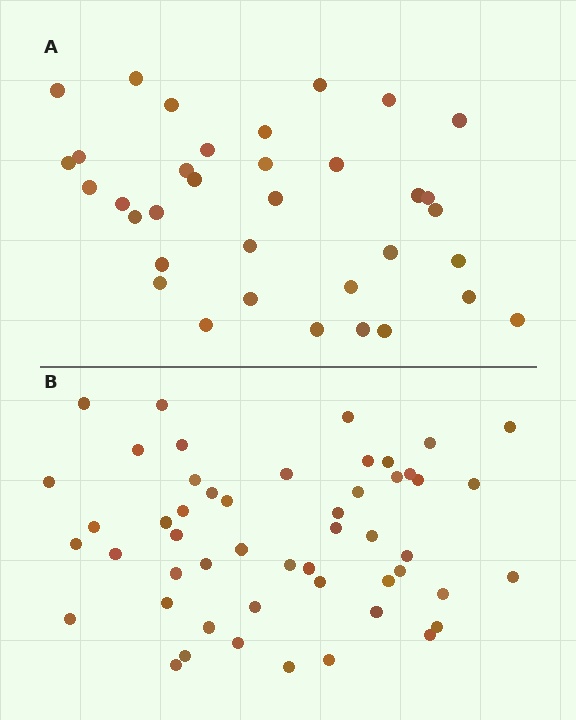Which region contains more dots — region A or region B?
Region B (the bottom region) has more dots.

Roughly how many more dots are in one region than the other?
Region B has approximately 15 more dots than region A.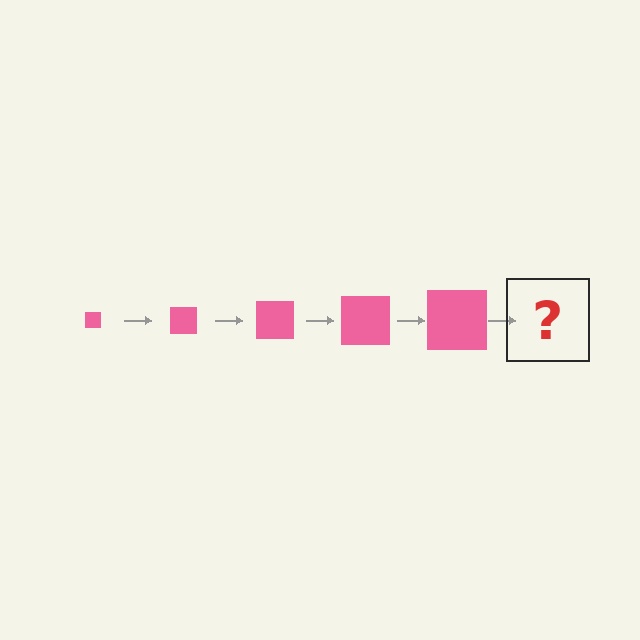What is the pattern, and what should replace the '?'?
The pattern is that the square gets progressively larger each step. The '?' should be a pink square, larger than the previous one.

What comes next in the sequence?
The next element should be a pink square, larger than the previous one.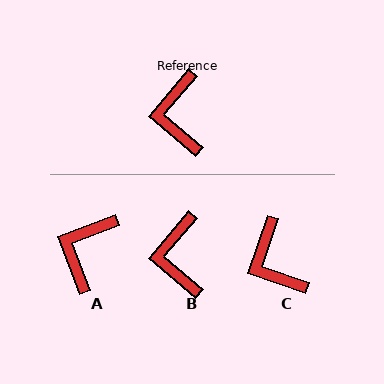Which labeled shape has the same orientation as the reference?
B.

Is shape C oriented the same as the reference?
No, it is off by about 21 degrees.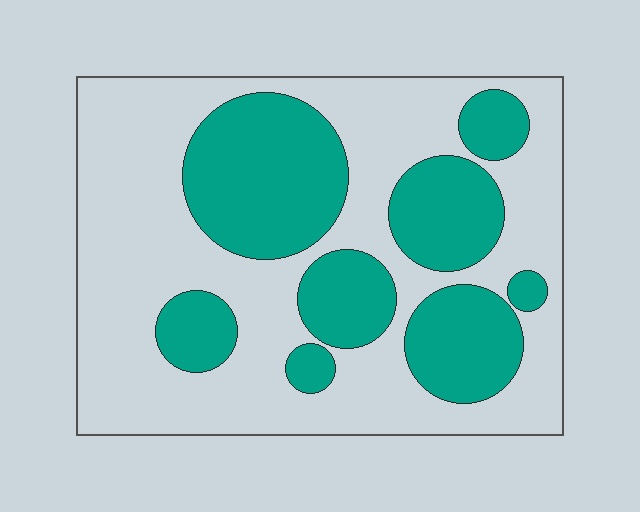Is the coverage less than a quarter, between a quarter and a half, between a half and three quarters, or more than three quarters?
Between a quarter and a half.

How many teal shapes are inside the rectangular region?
8.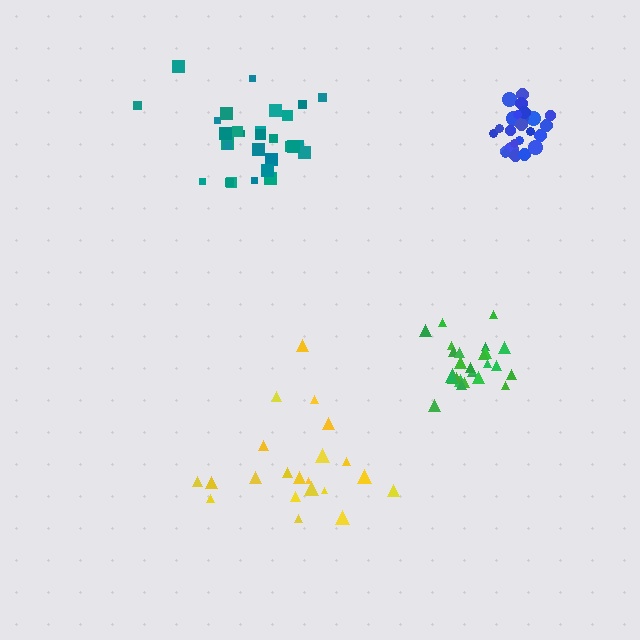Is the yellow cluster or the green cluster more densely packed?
Green.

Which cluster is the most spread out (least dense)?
Yellow.